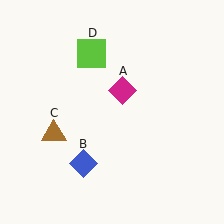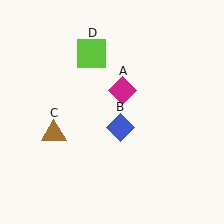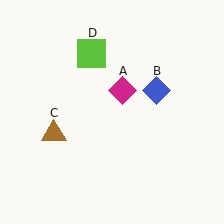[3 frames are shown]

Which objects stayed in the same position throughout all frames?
Magenta diamond (object A) and brown triangle (object C) and lime square (object D) remained stationary.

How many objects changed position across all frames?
1 object changed position: blue diamond (object B).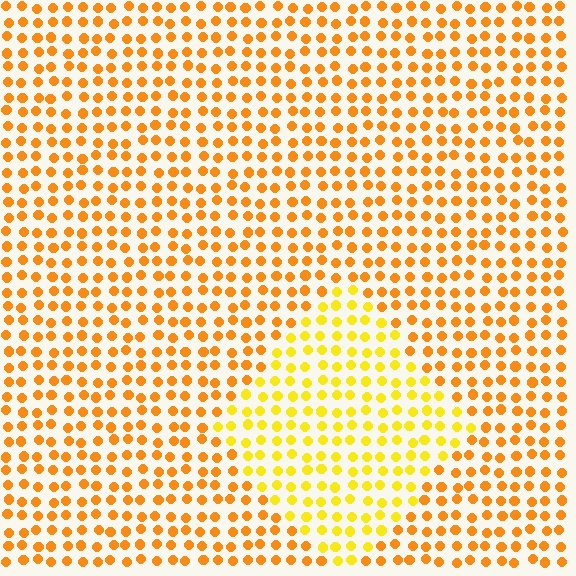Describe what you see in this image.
The image is filled with small orange elements in a uniform arrangement. A diamond-shaped region is visible where the elements are tinted to a slightly different hue, forming a subtle color boundary.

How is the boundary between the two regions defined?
The boundary is defined purely by a slight shift in hue (about 25 degrees). Spacing, size, and orientation are identical on both sides.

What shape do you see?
I see a diamond.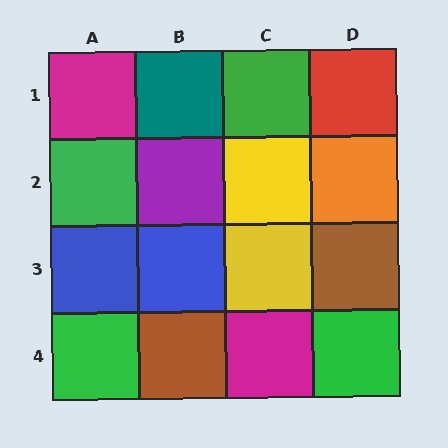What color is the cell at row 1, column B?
Teal.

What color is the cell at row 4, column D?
Green.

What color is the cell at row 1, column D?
Red.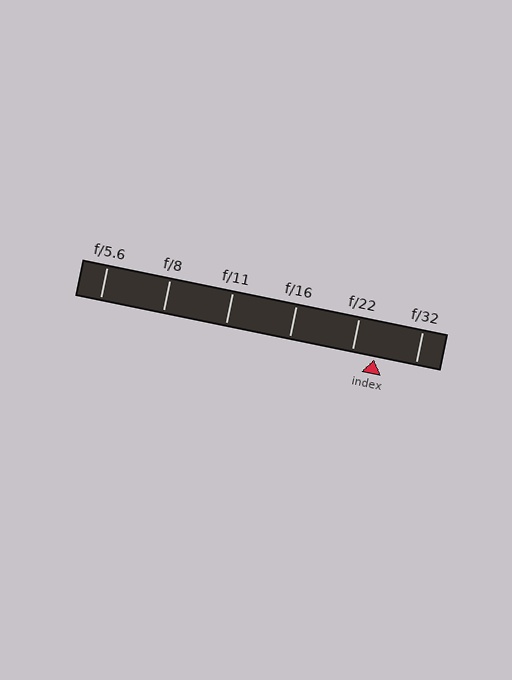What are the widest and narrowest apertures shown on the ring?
The widest aperture shown is f/5.6 and the narrowest is f/32.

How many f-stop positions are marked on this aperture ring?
There are 6 f-stop positions marked.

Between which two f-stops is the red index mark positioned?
The index mark is between f/22 and f/32.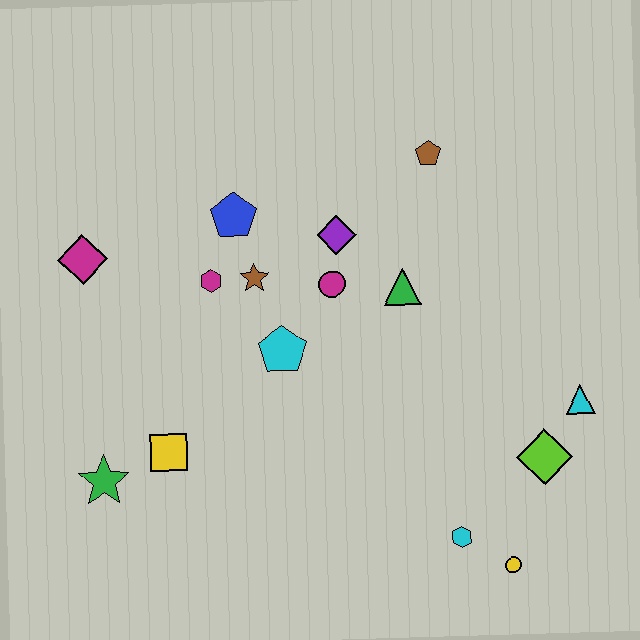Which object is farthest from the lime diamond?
The magenta diamond is farthest from the lime diamond.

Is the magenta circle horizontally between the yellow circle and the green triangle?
No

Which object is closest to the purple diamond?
The magenta circle is closest to the purple diamond.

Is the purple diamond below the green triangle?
No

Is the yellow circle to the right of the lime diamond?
No